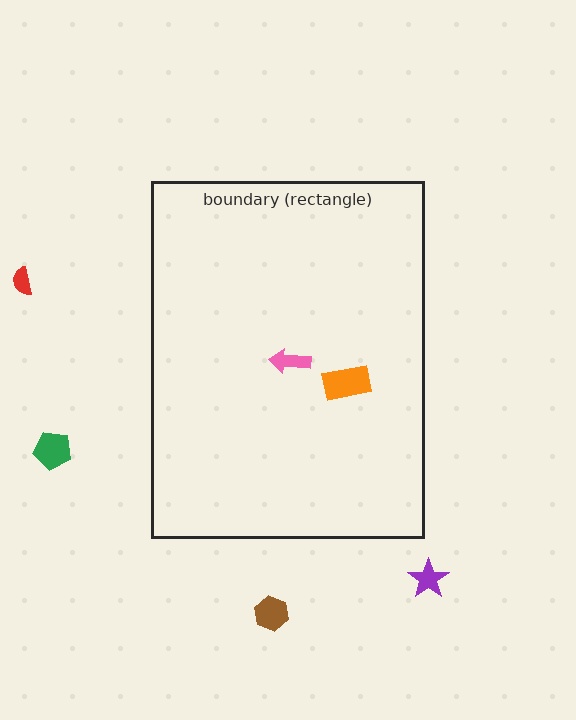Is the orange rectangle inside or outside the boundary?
Inside.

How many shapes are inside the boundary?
2 inside, 4 outside.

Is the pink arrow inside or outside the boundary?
Inside.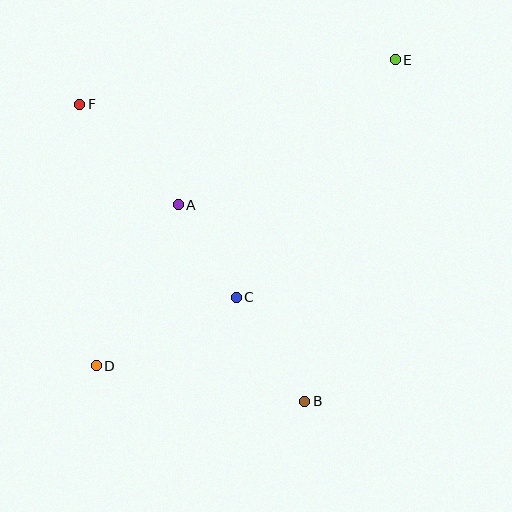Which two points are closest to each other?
Points A and C are closest to each other.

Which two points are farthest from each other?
Points D and E are farthest from each other.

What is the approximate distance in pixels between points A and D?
The distance between A and D is approximately 181 pixels.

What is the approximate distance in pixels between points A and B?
The distance between A and B is approximately 234 pixels.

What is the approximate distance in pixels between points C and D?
The distance between C and D is approximately 156 pixels.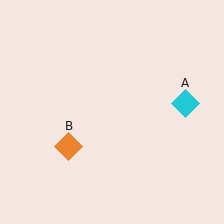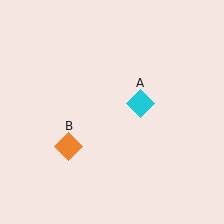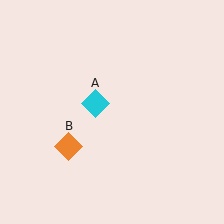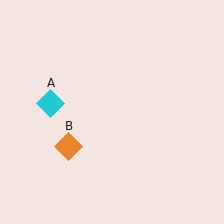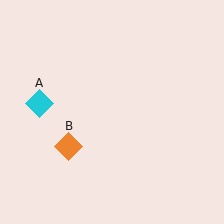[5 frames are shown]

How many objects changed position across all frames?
1 object changed position: cyan diamond (object A).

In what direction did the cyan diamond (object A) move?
The cyan diamond (object A) moved left.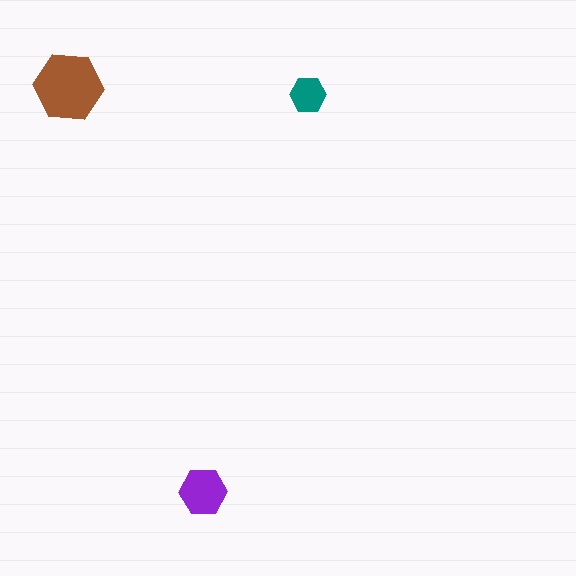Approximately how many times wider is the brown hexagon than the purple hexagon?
About 1.5 times wider.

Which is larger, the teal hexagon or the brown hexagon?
The brown one.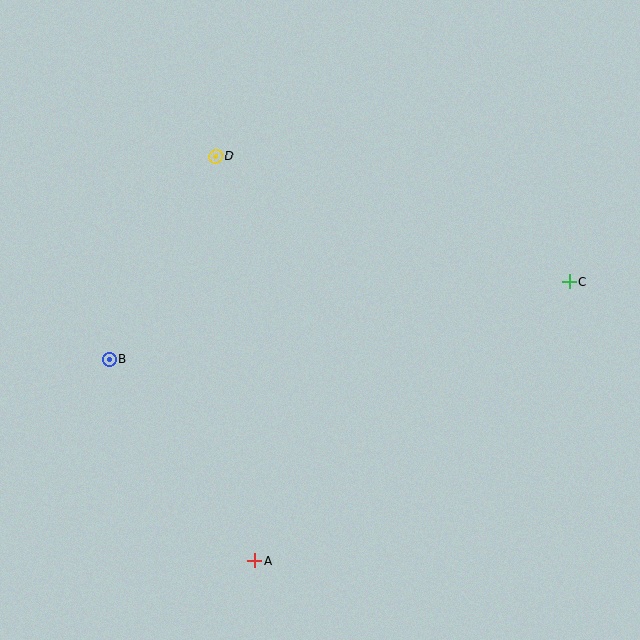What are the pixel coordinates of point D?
Point D is at (216, 156).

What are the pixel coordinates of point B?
Point B is at (109, 359).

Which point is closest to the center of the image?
Point D at (216, 156) is closest to the center.